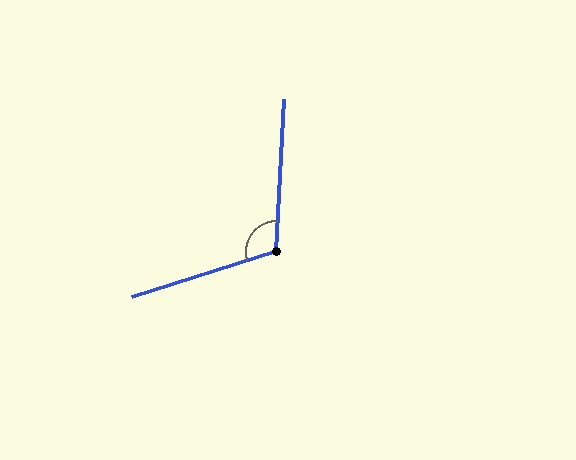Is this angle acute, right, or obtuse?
It is obtuse.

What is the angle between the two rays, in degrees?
Approximately 110 degrees.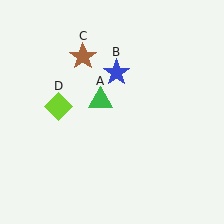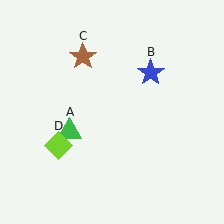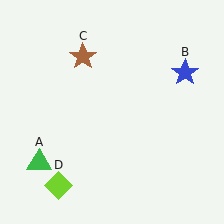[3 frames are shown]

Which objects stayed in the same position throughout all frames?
Brown star (object C) remained stationary.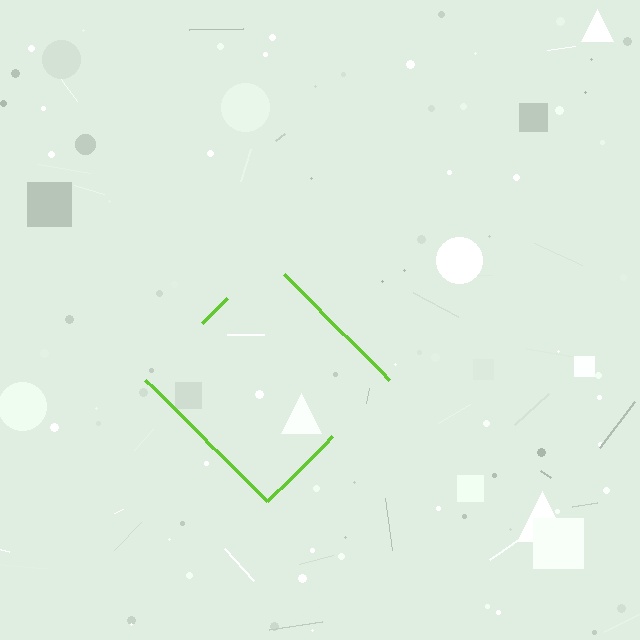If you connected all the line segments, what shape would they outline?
They would outline a diamond.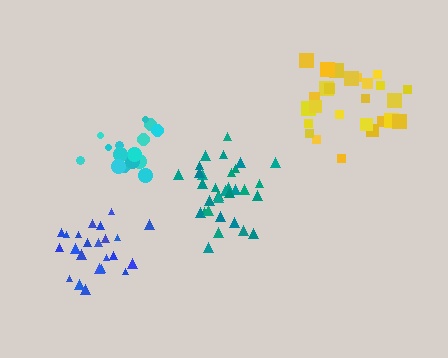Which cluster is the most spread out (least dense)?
Yellow.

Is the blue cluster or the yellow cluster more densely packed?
Blue.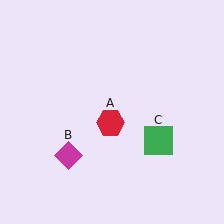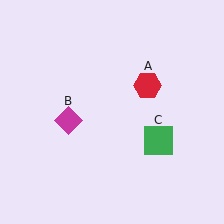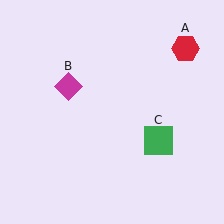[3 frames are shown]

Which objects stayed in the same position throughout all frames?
Green square (object C) remained stationary.